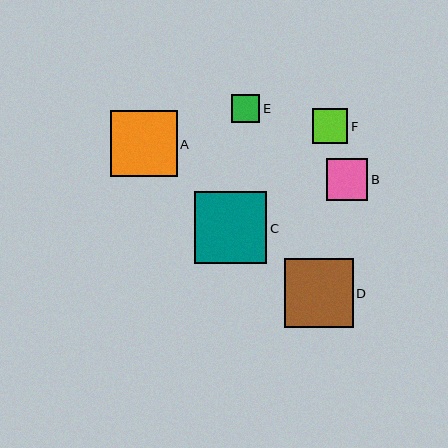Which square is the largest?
Square C is the largest with a size of approximately 72 pixels.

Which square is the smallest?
Square E is the smallest with a size of approximately 28 pixels.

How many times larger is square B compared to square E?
Square B is approximately 1.5 times the size of square E.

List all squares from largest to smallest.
From largest to smallest: C, D, A, B, F, E.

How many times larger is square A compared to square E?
Square A is approximately 2.3 times the size of square E.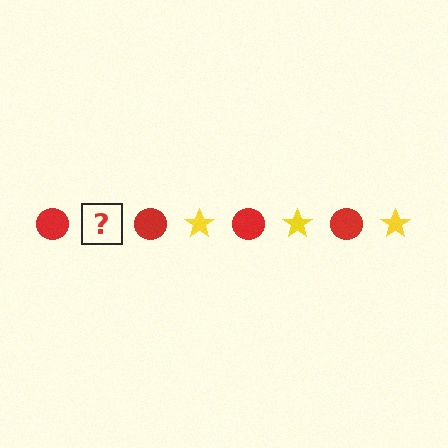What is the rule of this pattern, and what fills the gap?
The rule is that the pattern alternates between red circle and yellow star. The gap should be filled with a yellow star.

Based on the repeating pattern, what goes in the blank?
The blank should be a yellow star.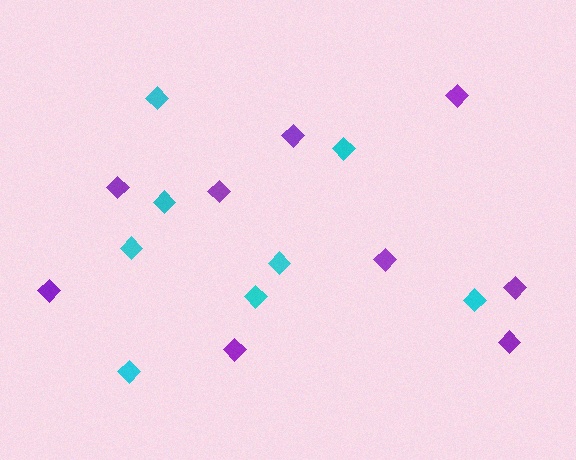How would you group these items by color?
There are 2 groups: one group of purple diamonds (9) and one group of cyan diamonds (8).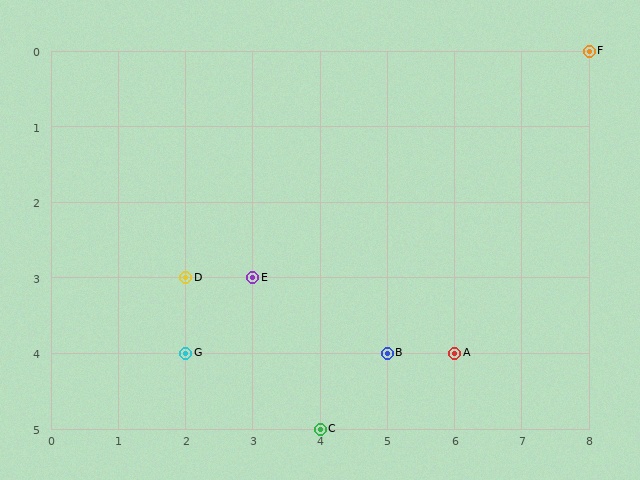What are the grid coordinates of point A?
Point A is at grid coordinates (6, 4).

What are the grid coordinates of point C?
Point C is at grid coordinates (4, 5).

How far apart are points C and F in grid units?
Points C and F are 4 columns and 5 rows apart (about 6.4 grid units diagonally).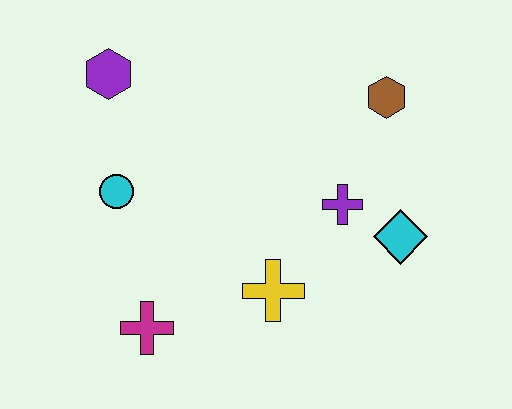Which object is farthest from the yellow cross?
The purple hexagon is farthest from the yellow cross.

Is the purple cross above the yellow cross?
Yes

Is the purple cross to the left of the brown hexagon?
Yes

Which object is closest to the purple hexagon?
The cyan circle is closest to the purple hexagon.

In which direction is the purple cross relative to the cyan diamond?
The purple cross is to the left of the cyan diamond.